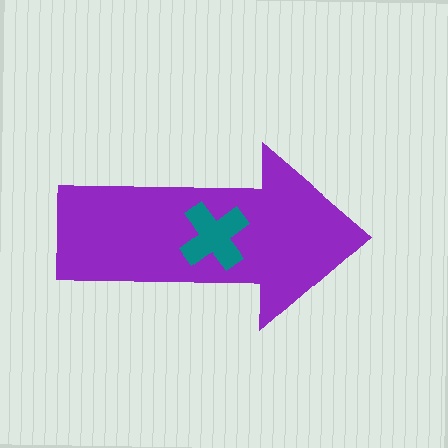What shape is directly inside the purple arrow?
The teal cross.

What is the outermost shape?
The purple arrow.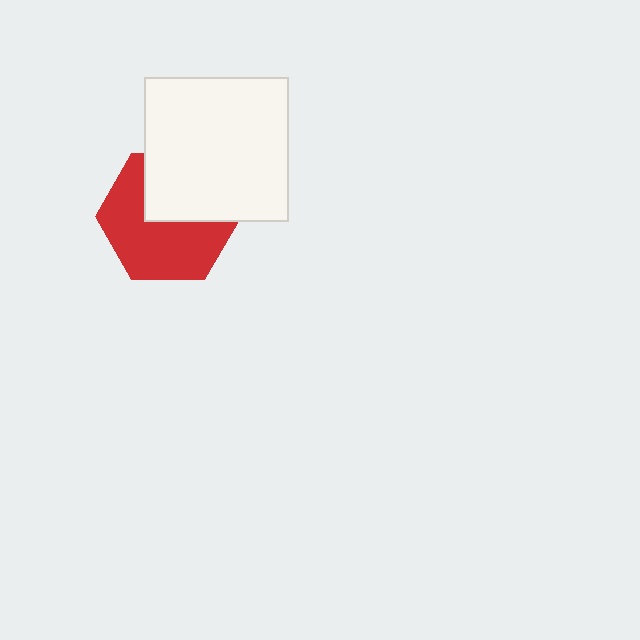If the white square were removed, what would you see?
You would see the complete red hexagon.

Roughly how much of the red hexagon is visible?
About half of it is visible (roughly 60%).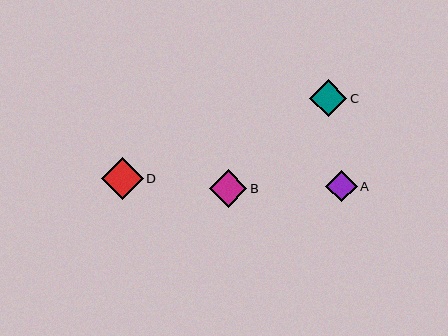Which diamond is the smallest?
Diamond A is the smallest with a size of approximately 32 pixels.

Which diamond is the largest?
Diamond D is the largest with a size of approximately 42 pixels.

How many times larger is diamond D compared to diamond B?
Diamond D is approximately 1.1 times the size of diamond B.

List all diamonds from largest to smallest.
From largest to smallest: D, B, C, A.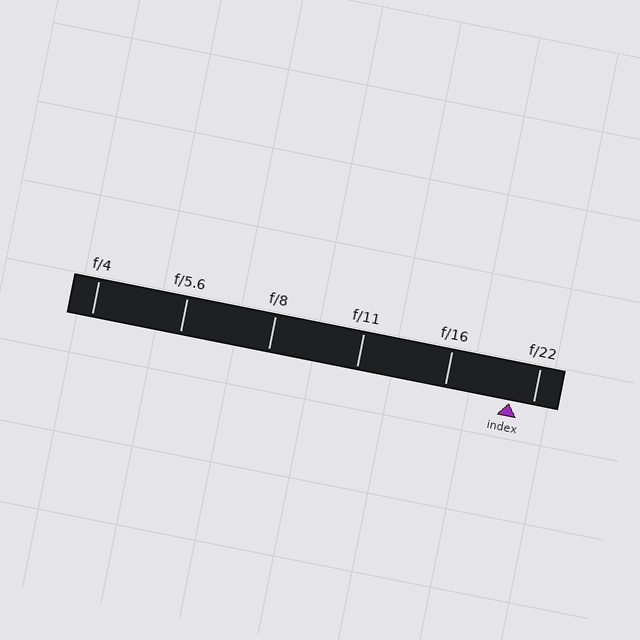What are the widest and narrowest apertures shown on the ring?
The widest aperture shown is f/4 and the narrowest is f/22.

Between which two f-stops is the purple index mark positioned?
The index mark is between f/16 and f/22.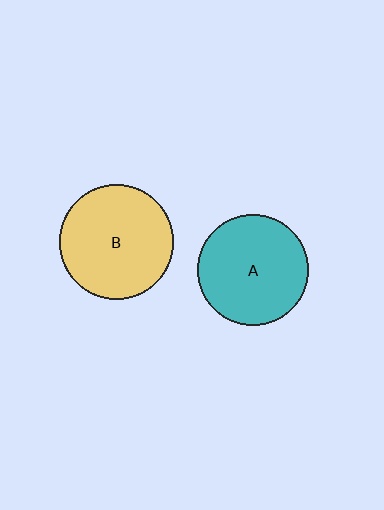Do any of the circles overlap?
No, none of the circles overlap.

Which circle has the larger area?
Circle B (yellow).